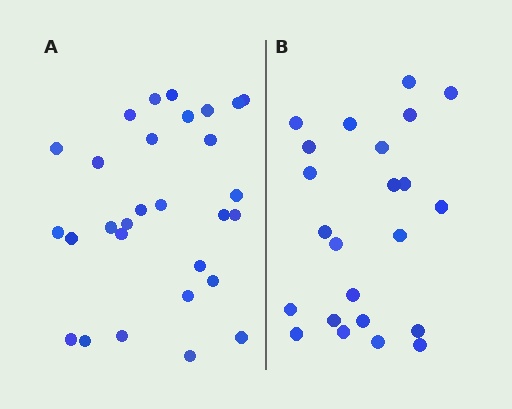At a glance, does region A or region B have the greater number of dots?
Region A (the left region) has more dots.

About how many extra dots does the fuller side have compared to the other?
Region A has about 6 more dots than region B.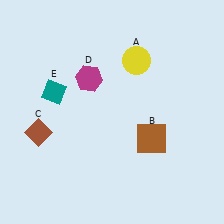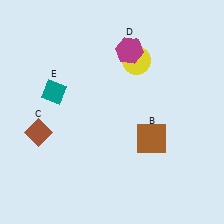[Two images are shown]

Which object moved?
The magenta hexagon (D) moved right.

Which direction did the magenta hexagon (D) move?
The magenta hexagon (D) moved right.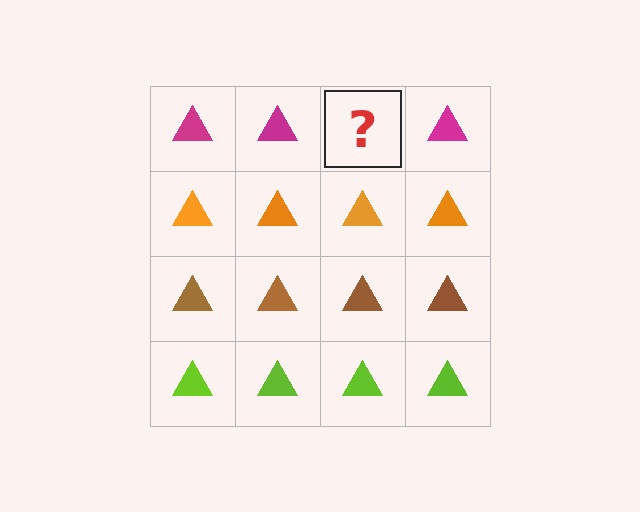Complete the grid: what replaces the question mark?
The question mark should be replaced with a magenta triangle.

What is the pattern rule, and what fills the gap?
The rule is that each row has a consistent color. The gap should be filled with a magenta triangle.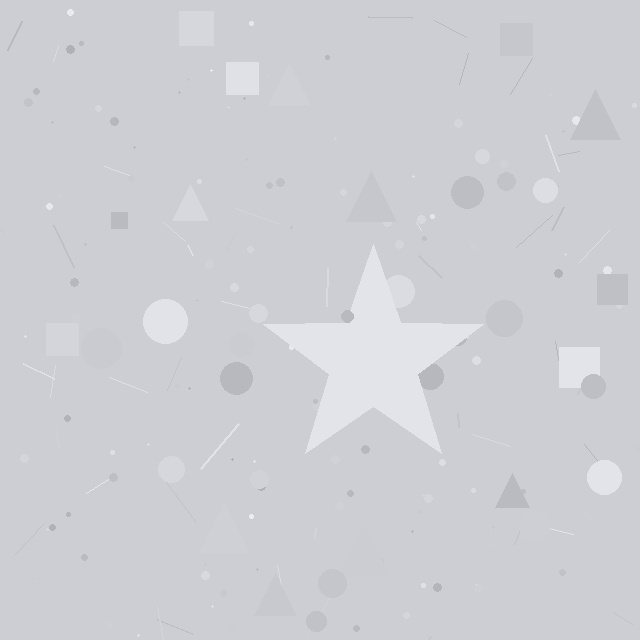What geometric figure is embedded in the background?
A star is embedded in the background.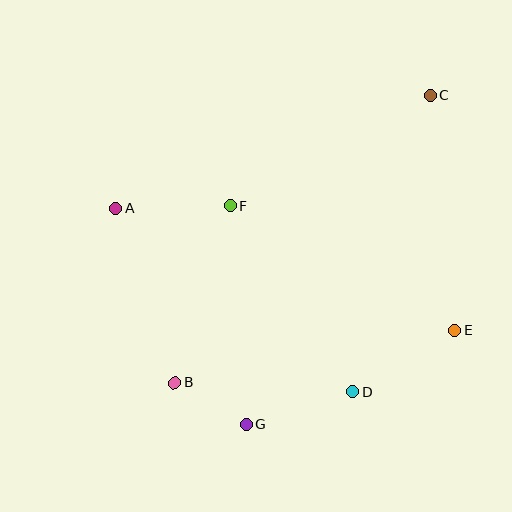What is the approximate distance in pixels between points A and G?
The distance between A and G is approximately 253 pixels.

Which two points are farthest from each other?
Points B and C are farthest from each other.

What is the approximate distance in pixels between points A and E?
The distance between A and E is approximately 361 pixels.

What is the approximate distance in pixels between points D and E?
The distance between D and E is approximately 120 pixels.